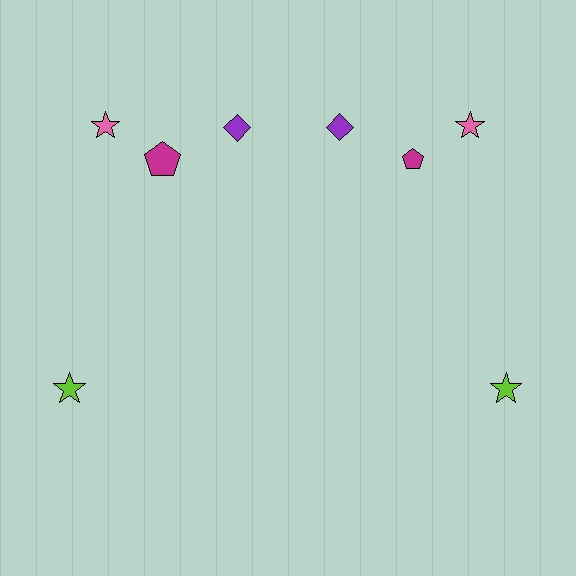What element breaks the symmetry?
The magenta pentagon on the right side has a different size than its mirror counterpart.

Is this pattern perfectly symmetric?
No, the pattern is not perfectly symmetric. The magenta pentagon on the right side has a different size than its mirror counterpart.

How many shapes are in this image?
There are 8 shapes in this image.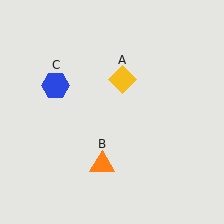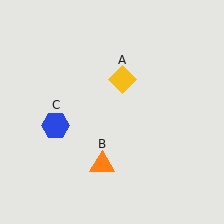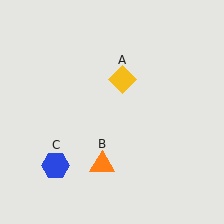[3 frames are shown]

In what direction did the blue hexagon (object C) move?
The blue hexagon (object C) moved down.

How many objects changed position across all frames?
1 object changed position: blue hexagon (object C).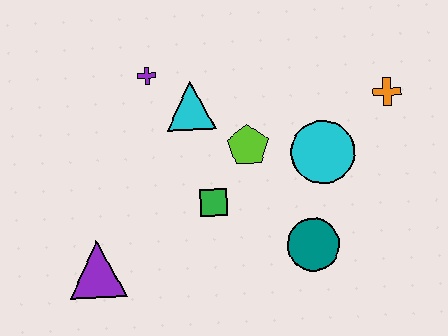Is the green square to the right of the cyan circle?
No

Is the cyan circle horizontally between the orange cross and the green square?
Yes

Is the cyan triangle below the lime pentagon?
No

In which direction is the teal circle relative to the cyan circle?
The teal circle is below the cyan circle.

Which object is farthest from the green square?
The orange cross is farthest from the green square.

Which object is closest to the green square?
The lime pentagon is closest to the green square.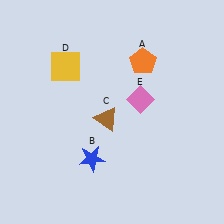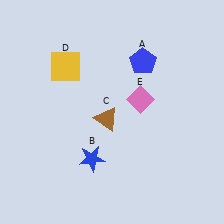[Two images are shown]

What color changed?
The pentagon (A) changed from orange in Image 1 to blue in Image 2.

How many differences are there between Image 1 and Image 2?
There is 1 difference between the two images.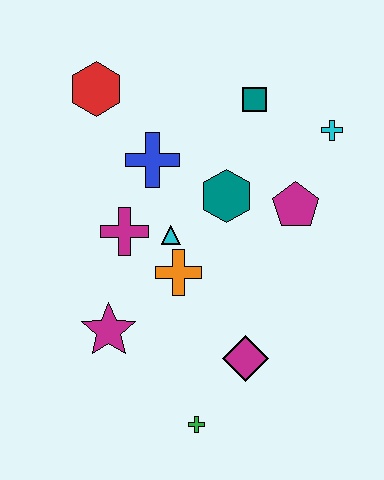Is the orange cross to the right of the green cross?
No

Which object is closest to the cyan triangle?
The orange cross is closest to the cyan triangle.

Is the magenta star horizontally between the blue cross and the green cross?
No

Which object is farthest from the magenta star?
The cyan cross is farthest from the magenta star.